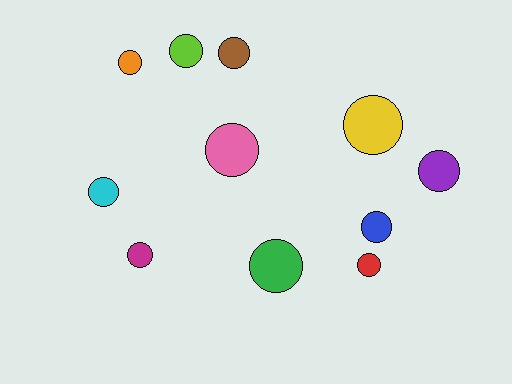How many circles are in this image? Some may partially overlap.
There are 11 circles.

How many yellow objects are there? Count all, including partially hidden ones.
There is 1 yellow object.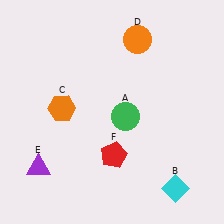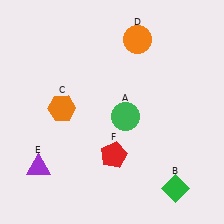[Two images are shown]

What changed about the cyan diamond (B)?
In Image 1, B is cyan. In Image 2, it changed to green.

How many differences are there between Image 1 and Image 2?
There is 1 difference between the two images.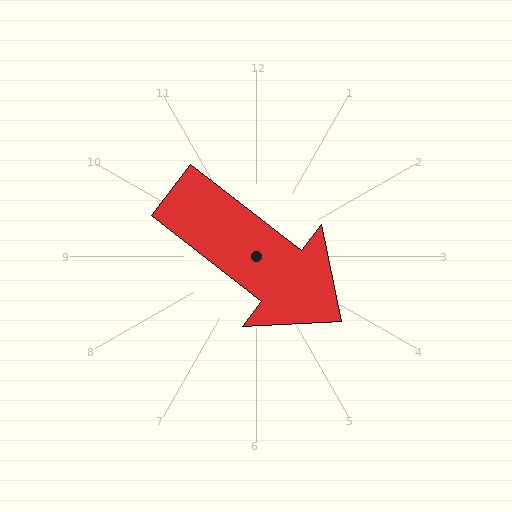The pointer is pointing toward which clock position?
Roughly 4 o'clock.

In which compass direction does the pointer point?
Southeast.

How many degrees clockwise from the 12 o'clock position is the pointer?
Approximately 128 degrees.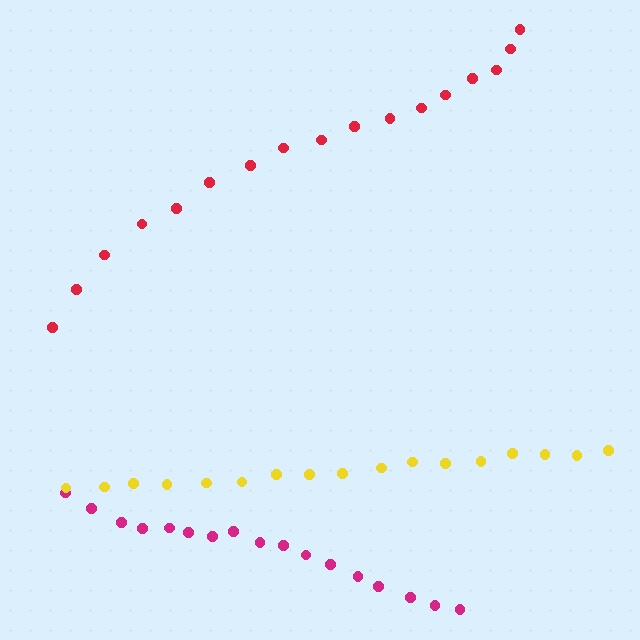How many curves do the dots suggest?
There are 3 distinct paths.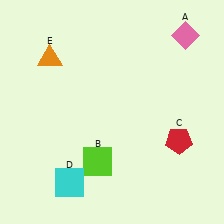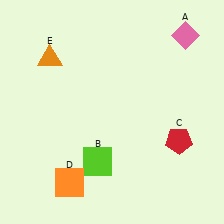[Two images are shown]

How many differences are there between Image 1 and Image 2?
There is 1 difference between the two images.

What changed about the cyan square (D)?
In Image 1, D is cyan. In Image 2, it changed to orange.